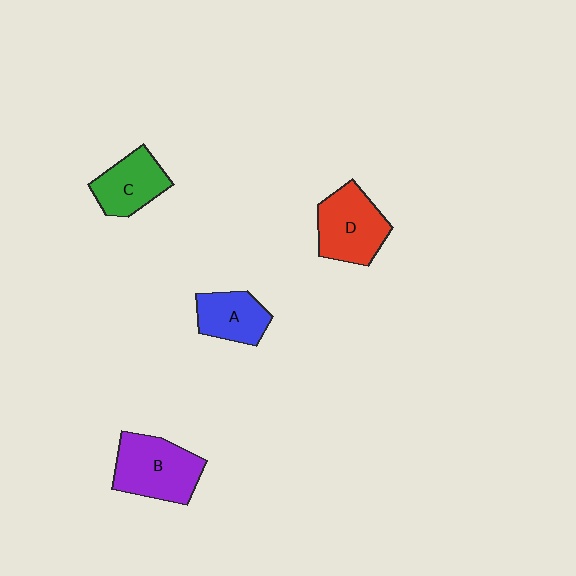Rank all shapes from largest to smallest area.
From largest to smallest: B (purple), D (red), C (green), A (blue).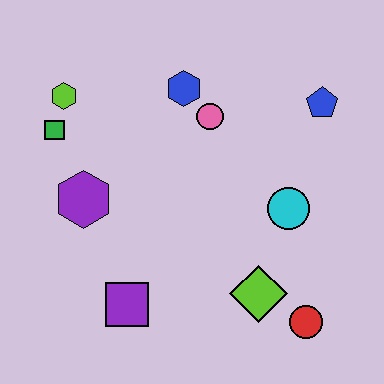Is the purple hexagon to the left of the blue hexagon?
Yes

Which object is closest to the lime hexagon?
The green square is closest to the lime hexagon.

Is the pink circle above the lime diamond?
Yes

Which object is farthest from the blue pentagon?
The purple square is farthest from the blue pentagon.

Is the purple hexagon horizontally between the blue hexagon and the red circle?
No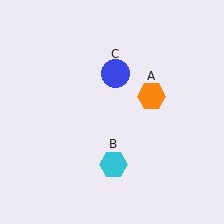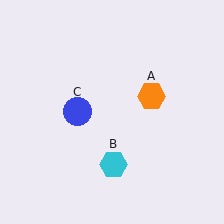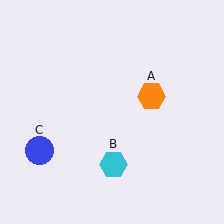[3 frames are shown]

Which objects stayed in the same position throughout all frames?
Orange hexagon (object A) and cyan hexagon (object B) remained stationary.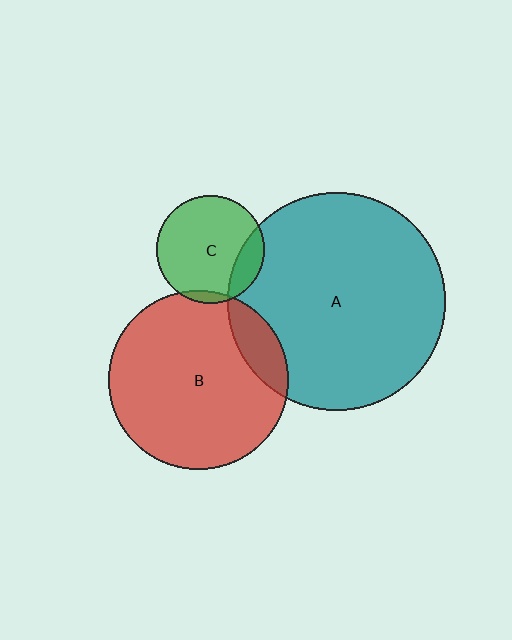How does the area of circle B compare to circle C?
Approximately 2.7 times.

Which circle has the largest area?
Circle A (teal).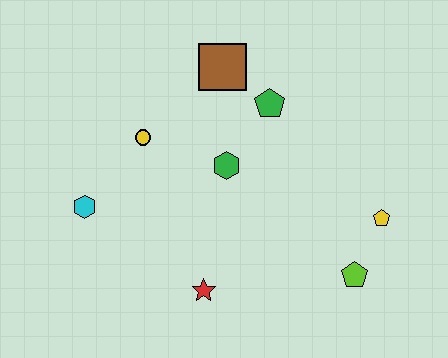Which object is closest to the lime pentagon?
The yellow pentagon is closest to the lime pentagon.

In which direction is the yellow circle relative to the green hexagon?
The yellow circle is to the left of the green hexagon.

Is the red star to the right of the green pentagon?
No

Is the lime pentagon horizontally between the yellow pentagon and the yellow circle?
Yes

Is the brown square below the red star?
No